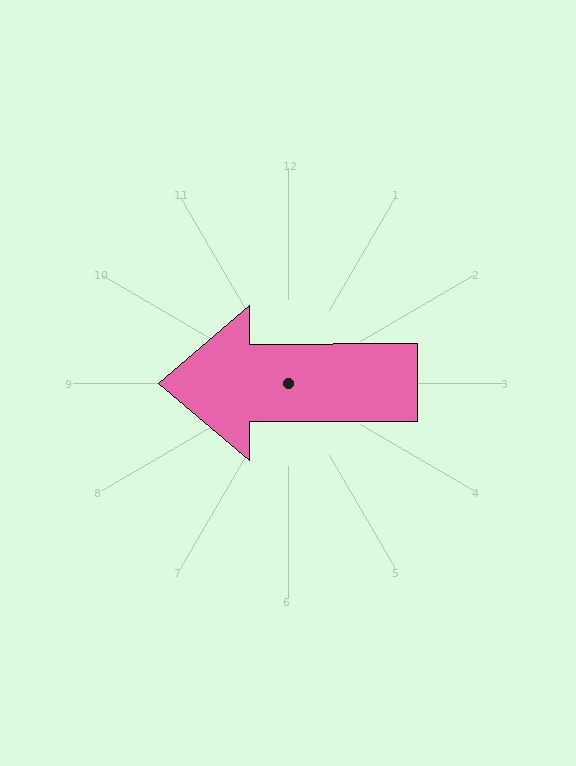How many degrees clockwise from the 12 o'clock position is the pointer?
Approximately 270 degrees.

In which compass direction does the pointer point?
West.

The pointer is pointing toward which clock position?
Roughly 9 o'clock.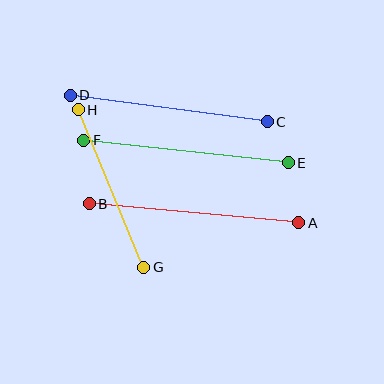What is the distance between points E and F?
The distance is approximately 206 pixels.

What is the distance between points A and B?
The distance is approximately 210 pixels.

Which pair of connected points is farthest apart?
Points A and B are farthest apart.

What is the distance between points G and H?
The distance is approximately 170 pixels.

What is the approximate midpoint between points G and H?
The midpoint is at approximately (111, 189) pixels.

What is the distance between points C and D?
The distance is approximately 199 pixels.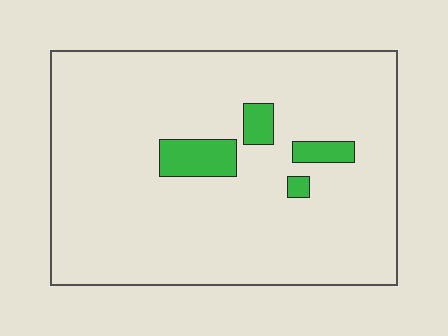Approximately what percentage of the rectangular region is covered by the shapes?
Approximately 5%.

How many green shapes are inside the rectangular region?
4.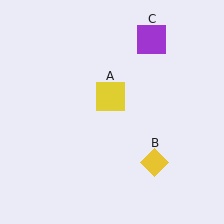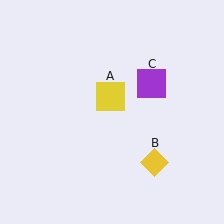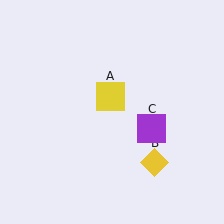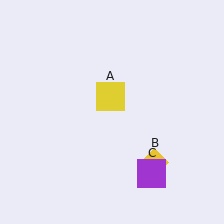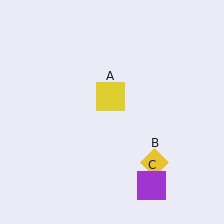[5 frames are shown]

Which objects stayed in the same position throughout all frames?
Yellow square (object A) and yellow diamond (object B) remained stationary.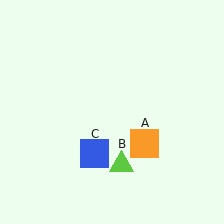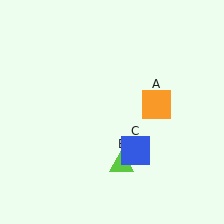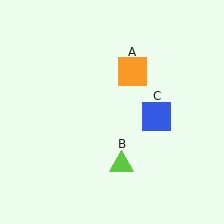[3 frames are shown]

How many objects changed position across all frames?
2 objects changed position: orange square (object A), blue square (object C).